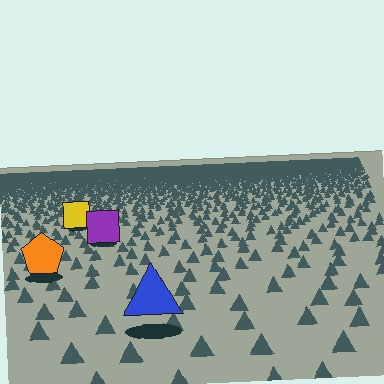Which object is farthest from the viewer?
The yellow square is farthest from the viewer. It appears smaller and the ground texture around it is denser.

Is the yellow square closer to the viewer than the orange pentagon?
No. The orange pentagon is closer — you can tell from the texture gradient: the ground texture is coarser near it.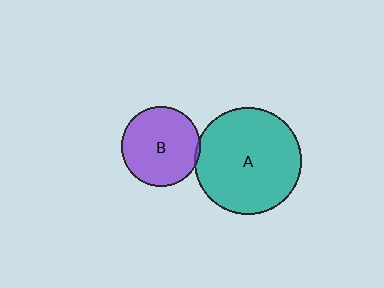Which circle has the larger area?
Circle A (teal).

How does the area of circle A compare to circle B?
Approximately 1.8 times.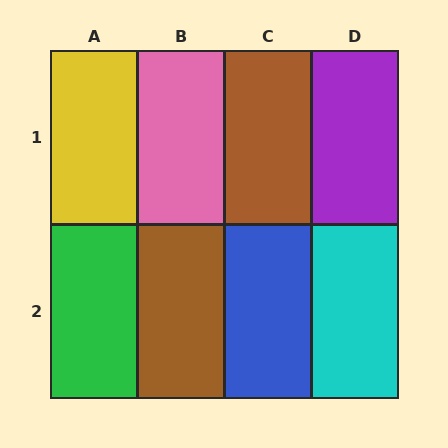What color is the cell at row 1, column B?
Pink.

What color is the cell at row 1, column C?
Brown.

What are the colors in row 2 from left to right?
Green, brown, blue, cyan.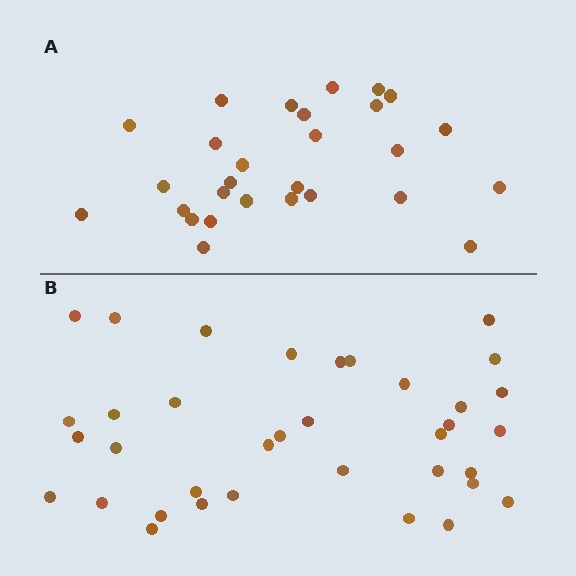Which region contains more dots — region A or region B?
Region B (the bottom region) has more dots.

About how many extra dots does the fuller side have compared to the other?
Region B has roughly 8 or so more dots than region A.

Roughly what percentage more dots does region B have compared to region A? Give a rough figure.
About 30% more.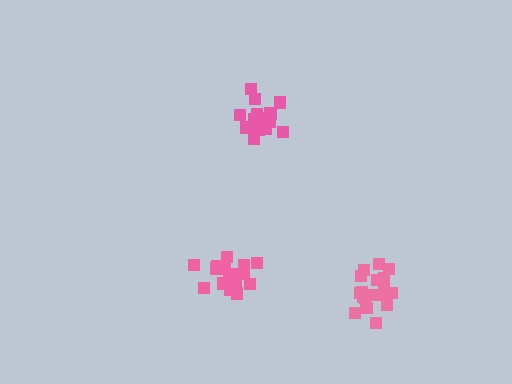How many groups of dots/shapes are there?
There are 3 groups.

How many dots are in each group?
Group 1: 17 dots, Group 2: 18 dots, Group 3: 19 dots (54 total).